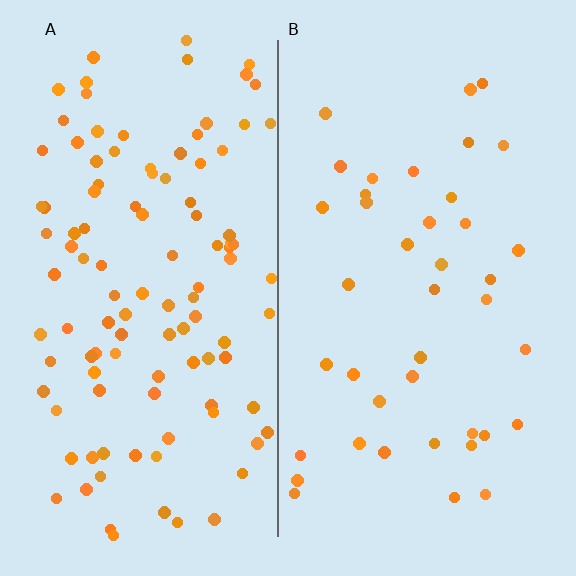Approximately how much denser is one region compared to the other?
Approximately 2.7× — region A over region B.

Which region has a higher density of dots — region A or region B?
A (the left).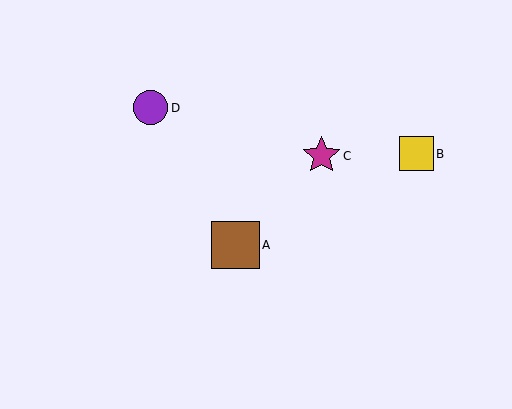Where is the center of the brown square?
The center of the brown square is at (235, 245).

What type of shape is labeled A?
Shape A is a brown square.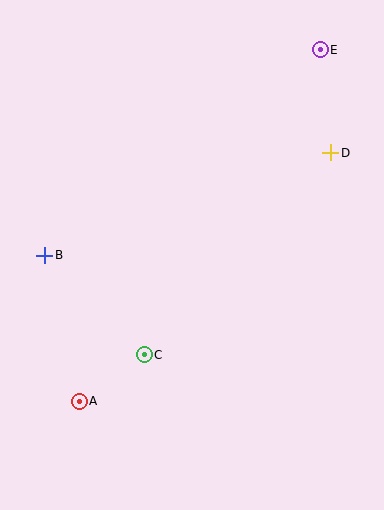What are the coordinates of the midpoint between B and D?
The midpoint between B and D is at (188, 204).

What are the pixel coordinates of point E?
Point E is at (320, 50).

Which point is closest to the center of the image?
Point C at (144, 355) is closest to the center.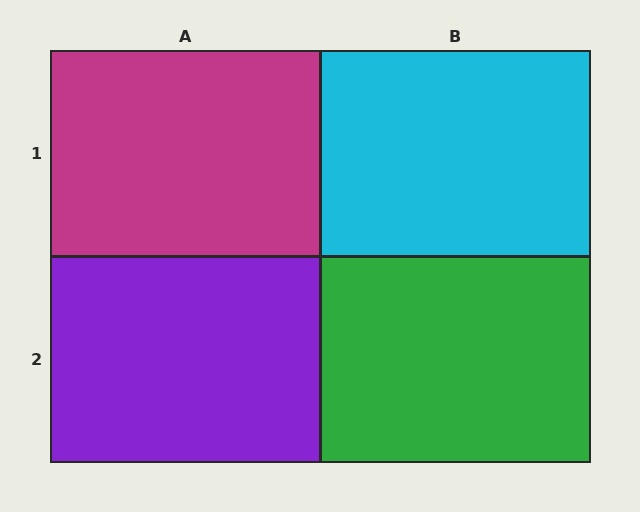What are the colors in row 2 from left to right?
Purple, green.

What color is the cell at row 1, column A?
Magenta.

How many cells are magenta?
1 cell is magenta.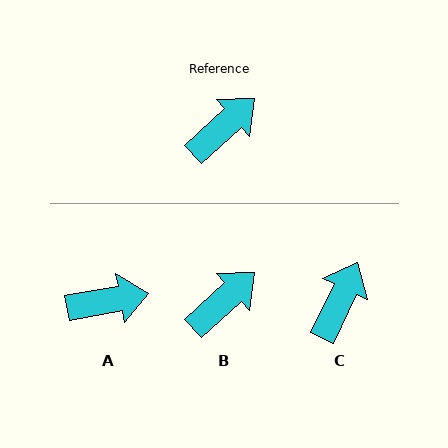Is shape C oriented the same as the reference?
No, it is off by about 23 degrees.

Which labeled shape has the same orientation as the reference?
B.